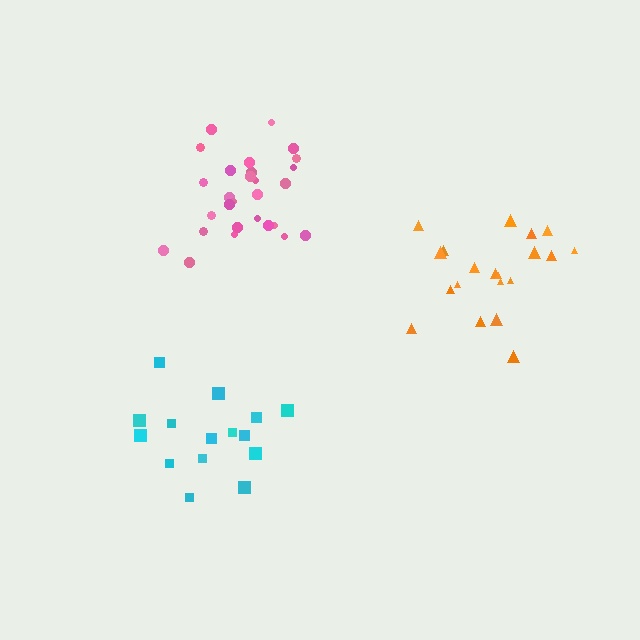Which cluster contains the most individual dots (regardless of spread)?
Pink (28).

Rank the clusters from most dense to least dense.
pink, orange, cyan.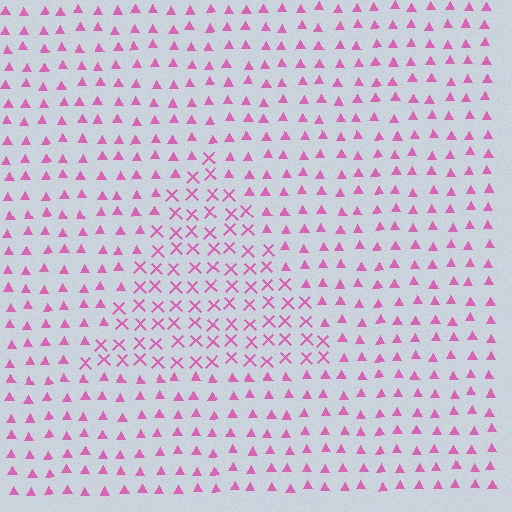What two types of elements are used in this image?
The image uses X marks inside the triangle region and triangles outside it.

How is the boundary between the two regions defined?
The boundary is defined by a change in element shape: X marks inside vs. triangles outside. All elements share the same color and spacing.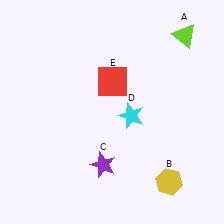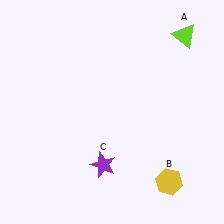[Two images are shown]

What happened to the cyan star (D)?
The cyan star (D) was removed in Image 2. It was in the bottom-right area of Image 1.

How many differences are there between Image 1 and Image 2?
There are 2 differences between the two images.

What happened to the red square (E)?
The red square (E) was removed in Image 2. It was in the top-right area of Image 1.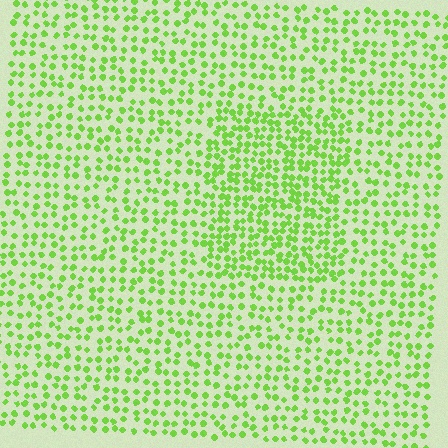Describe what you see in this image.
The image contains small lime elements arranged at two different densities. A rectangle-shaped region is visible where the elements are more densely packed than the surrounding area.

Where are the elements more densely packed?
The elements are more densely packed inside the rectangle boundary.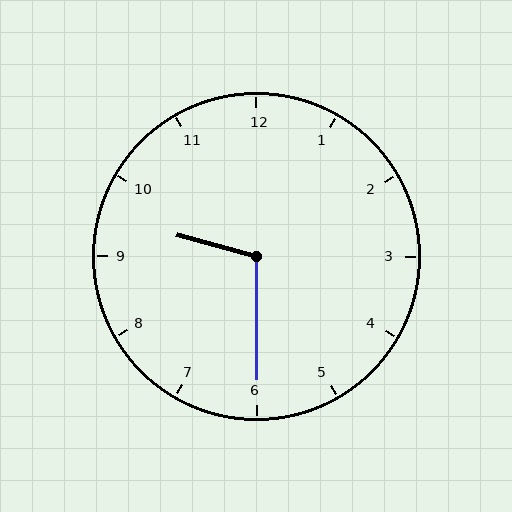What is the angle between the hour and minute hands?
Approximately 105 degrees.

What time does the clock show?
9:30.